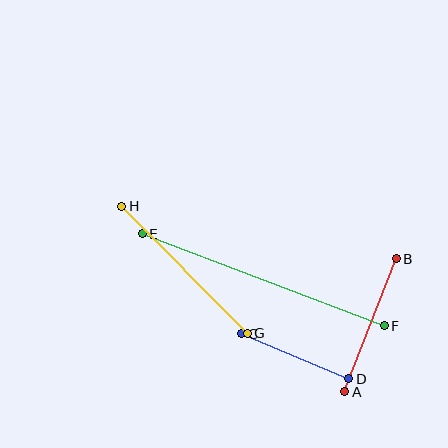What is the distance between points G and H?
The distance is approximately 179 pixels.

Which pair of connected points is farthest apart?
Points E and F are farthest apart.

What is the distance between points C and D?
The distance is approximately 117 pixels.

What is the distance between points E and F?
The distance is approximately 259 pixels.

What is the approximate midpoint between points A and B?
The midpoint is at approximately (371, 325) pixels.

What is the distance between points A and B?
The distance is approximately 143 pixels.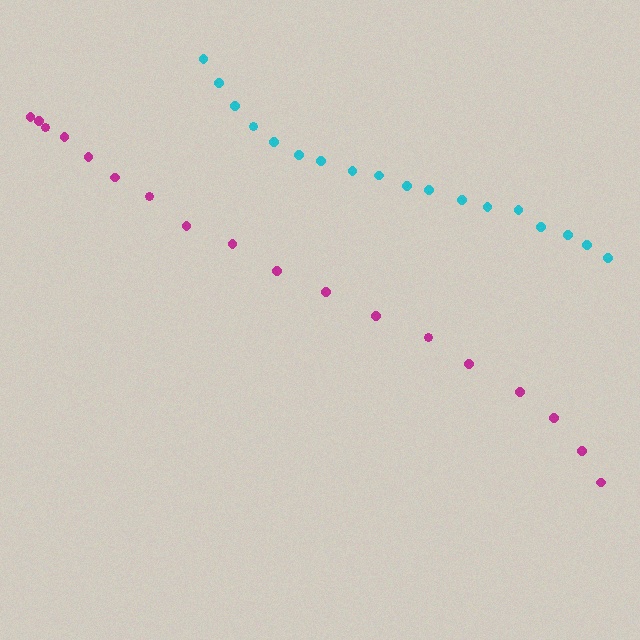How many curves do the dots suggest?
There are 2 distinct paths.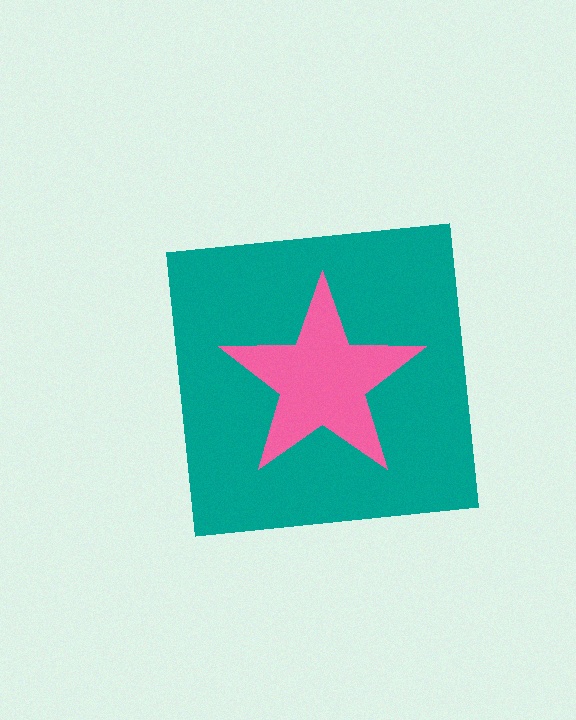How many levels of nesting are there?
2.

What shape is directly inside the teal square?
The pink star.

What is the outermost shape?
The teal square.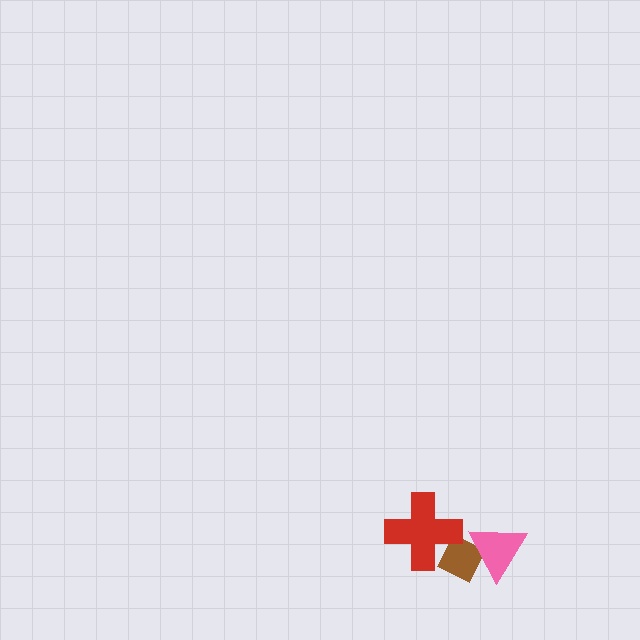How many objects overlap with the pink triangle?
1 object overlaps with the pink triangle.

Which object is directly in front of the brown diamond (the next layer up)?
The pink triangle is directly in front of the brown diamond.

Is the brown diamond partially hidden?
Yes, it is partially covered by another shape.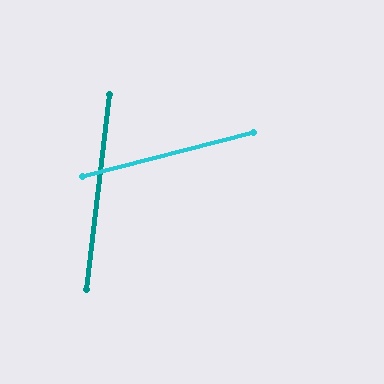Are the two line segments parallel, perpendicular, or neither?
Neither parallel nor perpendicular — they differ by about 69°.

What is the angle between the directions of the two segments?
Approximately 69 degrees.